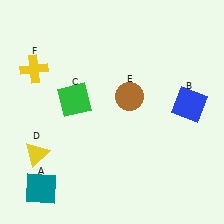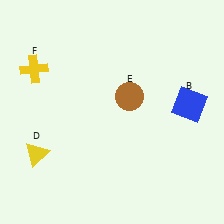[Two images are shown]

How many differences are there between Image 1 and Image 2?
There are 2 differences between the two images.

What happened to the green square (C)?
The green square (C) was removed in Image 2. It was in the top-left area of Image 1.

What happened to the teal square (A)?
The teal square (A) was removed in Image 2. It was in the bottom-left area of Image 1.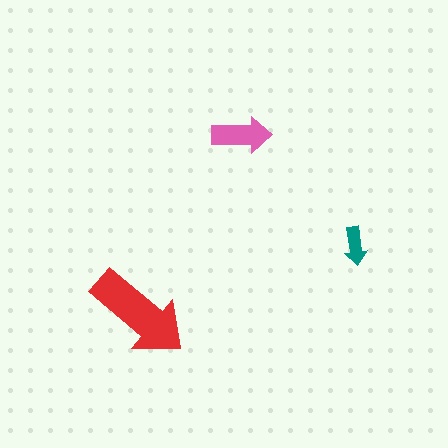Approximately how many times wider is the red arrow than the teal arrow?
About 2.5 times wider.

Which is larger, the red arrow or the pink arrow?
The red one.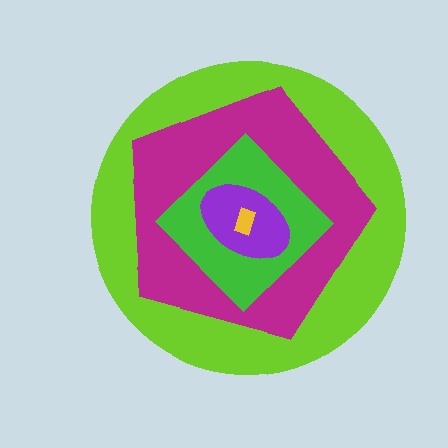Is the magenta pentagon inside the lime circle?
Yes.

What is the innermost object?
The yellow rectangle.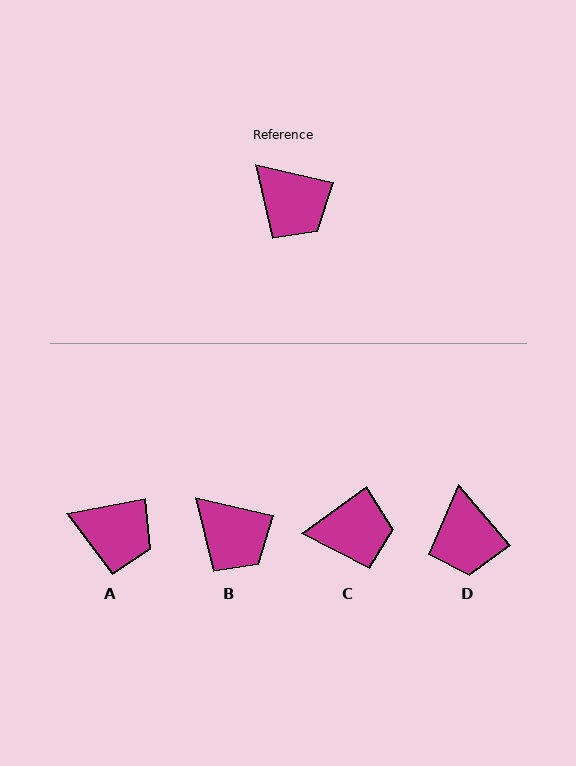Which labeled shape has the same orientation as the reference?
B.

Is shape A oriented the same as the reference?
No, it is off by about 24 degrees.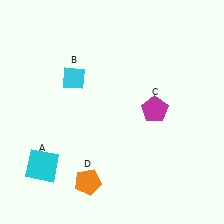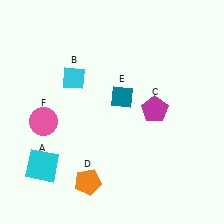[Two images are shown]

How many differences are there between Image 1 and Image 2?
There are 2 differences between the two images.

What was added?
A teal diamond (E), a pink circle (F) were added in Image 2.